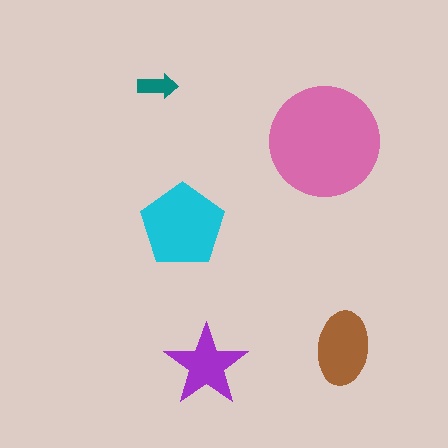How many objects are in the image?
There are 5 objects in the image.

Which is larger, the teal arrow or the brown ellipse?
The brown ellipse.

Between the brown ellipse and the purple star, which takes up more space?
The brown ellipse.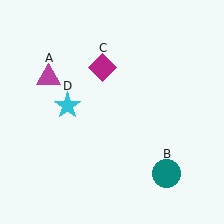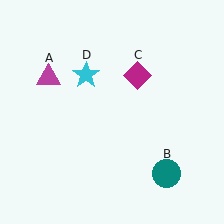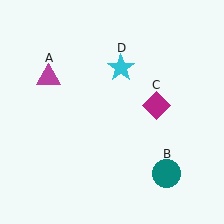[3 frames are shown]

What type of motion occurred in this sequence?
The magenta diamond (object C), cyan star (object D) rotated clockwise around the center of the scene.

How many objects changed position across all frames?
2 objects changed position: magenta diamond (object C), cyan star (object D).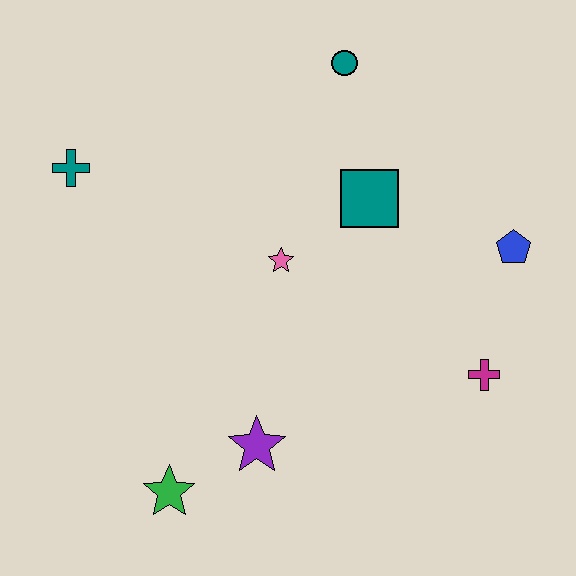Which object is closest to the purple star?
The green star is closest to the purple star.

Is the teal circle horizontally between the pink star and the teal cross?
No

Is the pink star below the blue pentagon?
Yes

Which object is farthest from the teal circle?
The green star is farthest from the teal circle.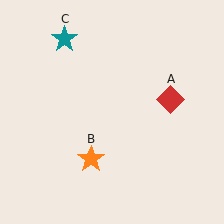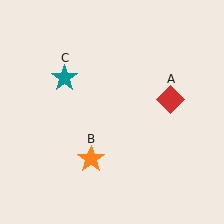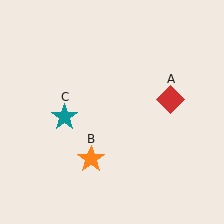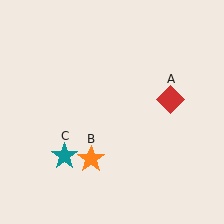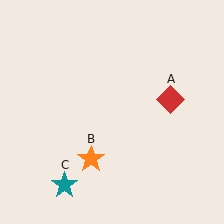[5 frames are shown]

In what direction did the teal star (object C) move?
The teal star (object C) moved down.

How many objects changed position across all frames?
1 object changed position: teal star (object C).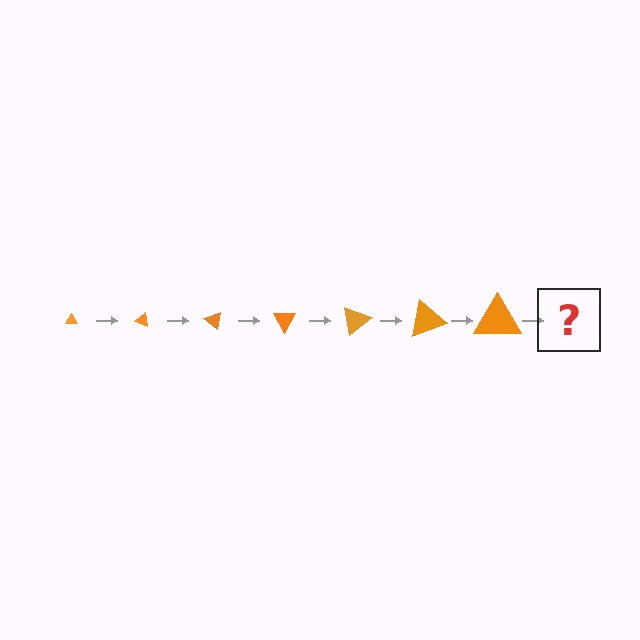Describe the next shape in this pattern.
It should be a triangle, larger than the previous one and rotated 140 degrees from the start.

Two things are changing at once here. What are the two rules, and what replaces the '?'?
The two rules are that the triangle grows larger each step and it rotates 20 degrees each step. The '?' should be a triangle, larger than the previous one and rotated 140 degrees from the start.